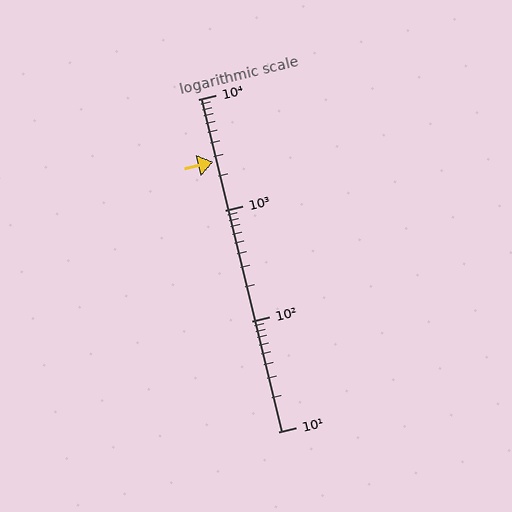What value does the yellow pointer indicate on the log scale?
The pointer indicates approximately 2700.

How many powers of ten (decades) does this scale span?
The scale spans 3 decades, from 10 to 10000.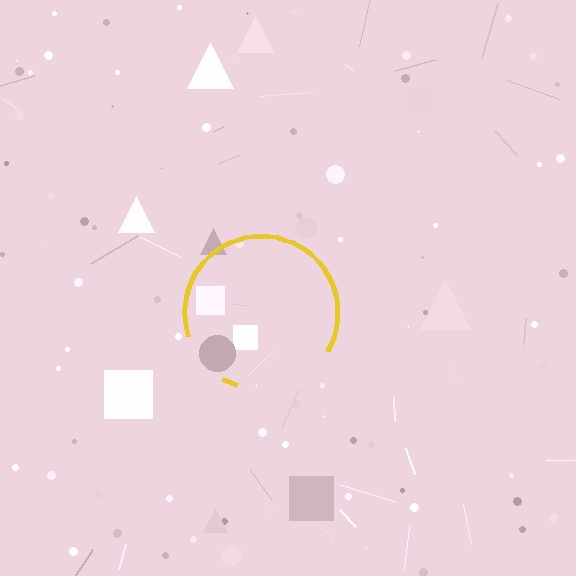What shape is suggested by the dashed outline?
The dashed outline suggests a circle.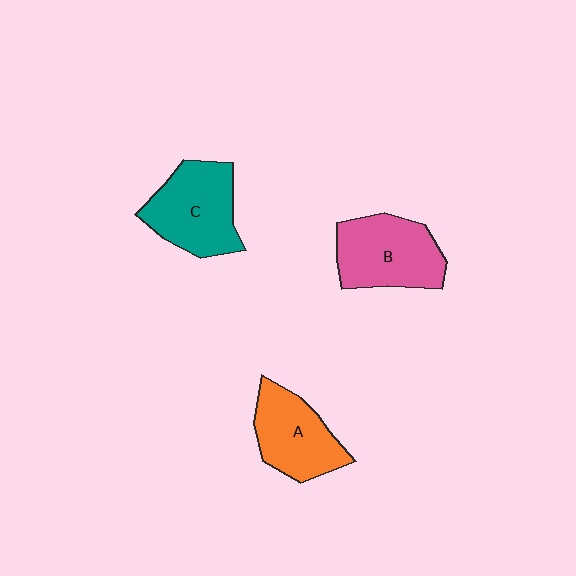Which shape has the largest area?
Shape C (teal).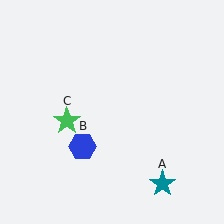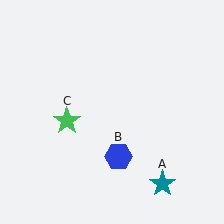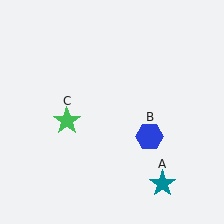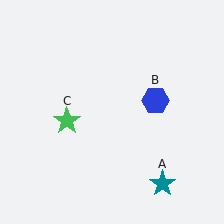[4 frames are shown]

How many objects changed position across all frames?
1 object changed position: blue hexagon (object B).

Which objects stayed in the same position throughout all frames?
Teal star (object A) and green star (object C) remained stationary.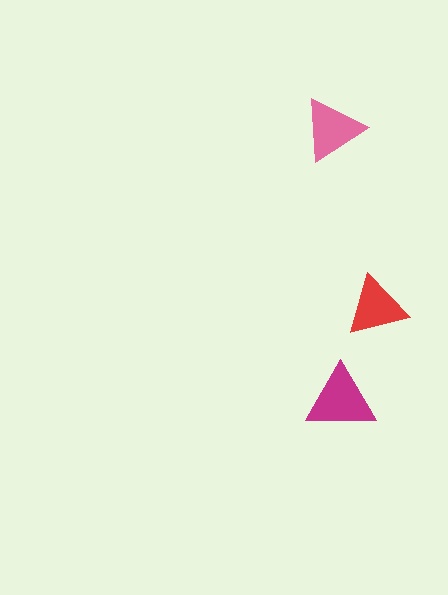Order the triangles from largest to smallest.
the magenta one, the pink one, the red one.